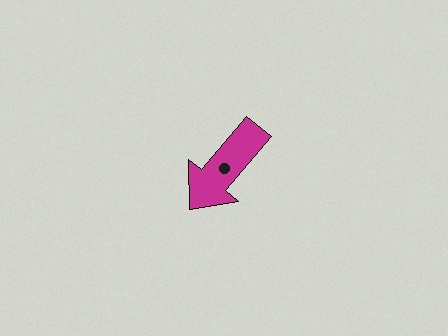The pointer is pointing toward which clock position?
Roughly 7 o'clock.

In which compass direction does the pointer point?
Southwest.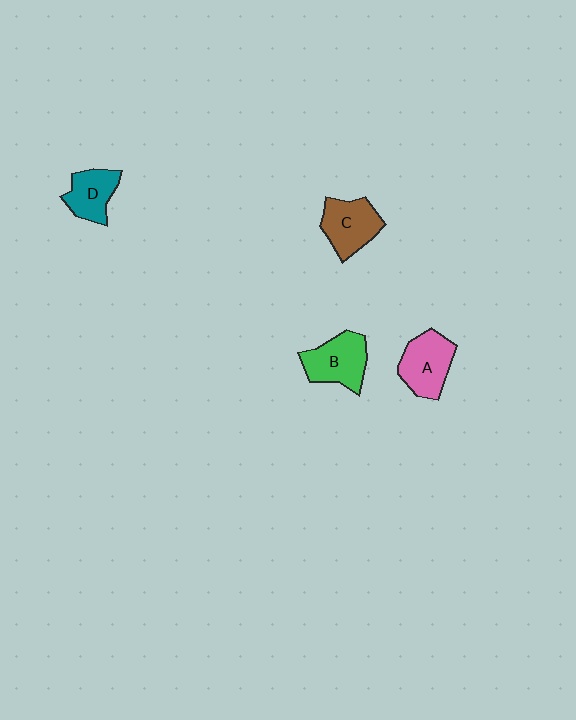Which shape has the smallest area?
Shape D (teal).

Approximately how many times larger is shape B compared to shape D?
Approximately 1.3 times.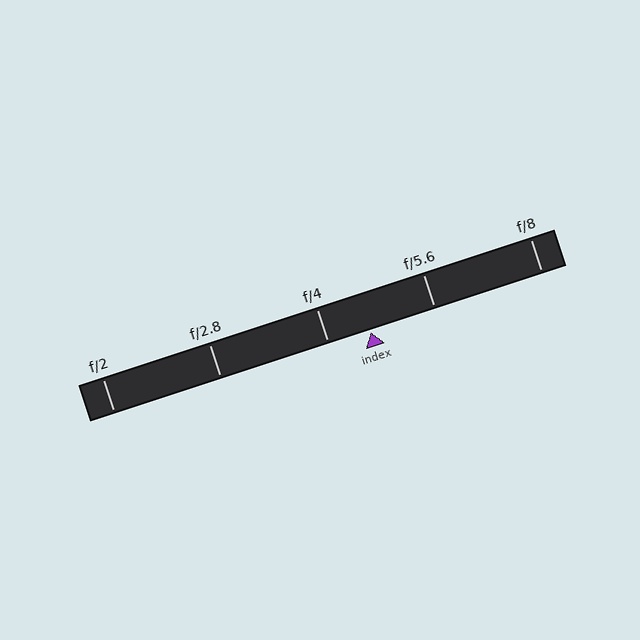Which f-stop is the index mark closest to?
The index mark is closest to f/4.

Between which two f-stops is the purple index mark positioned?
The index mark is between f/4 and f/5.6.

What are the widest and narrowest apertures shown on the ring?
The widest aperture shown is f/2 and the narrowest is f/8.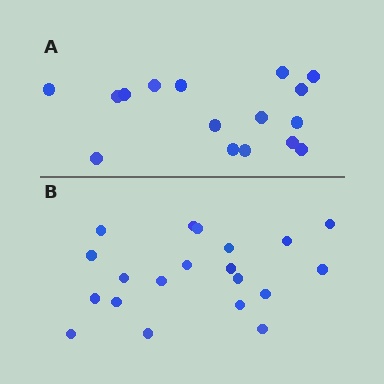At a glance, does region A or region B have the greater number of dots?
Region B (the bottom region) has more dots.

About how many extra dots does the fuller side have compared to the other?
Region B has about 4 more dots than region A.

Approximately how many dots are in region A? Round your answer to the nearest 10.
About 20 dots. (The exact count is 16, which rounds to 20.)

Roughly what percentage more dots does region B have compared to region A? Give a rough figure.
About 25% more.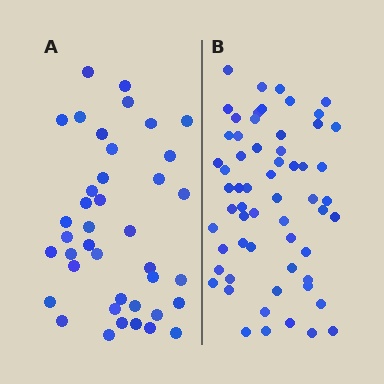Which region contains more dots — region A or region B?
Region B (the right region) has more dots.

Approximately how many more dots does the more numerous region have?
Region B has approximately 20 more dots than region A.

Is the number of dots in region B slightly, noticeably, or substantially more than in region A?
Region B has substantially more. The ratio is roughly 1.5 to 1.